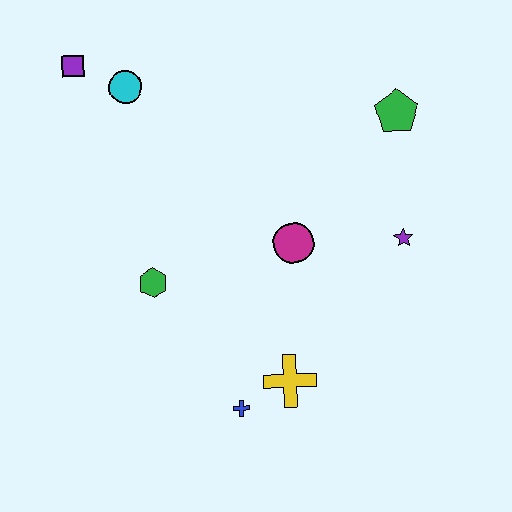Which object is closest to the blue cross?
The yellow cross is closest to the blue cross.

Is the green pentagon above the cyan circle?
No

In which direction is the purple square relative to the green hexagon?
The purple square is above the green hexagon.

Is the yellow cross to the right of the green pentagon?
No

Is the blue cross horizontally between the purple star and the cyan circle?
Yes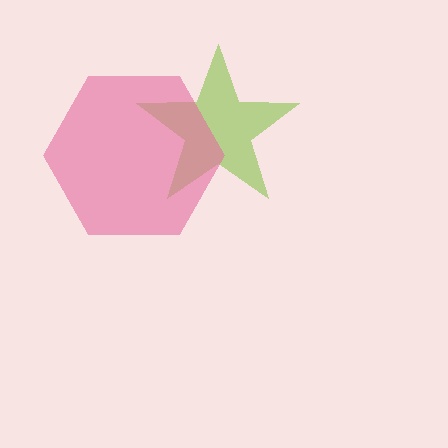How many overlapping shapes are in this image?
There are 2 overlapping shapes in the image.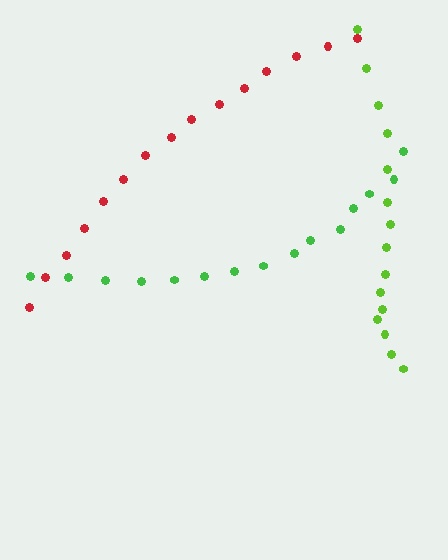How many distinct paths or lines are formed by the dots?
There are 3 distinct paths.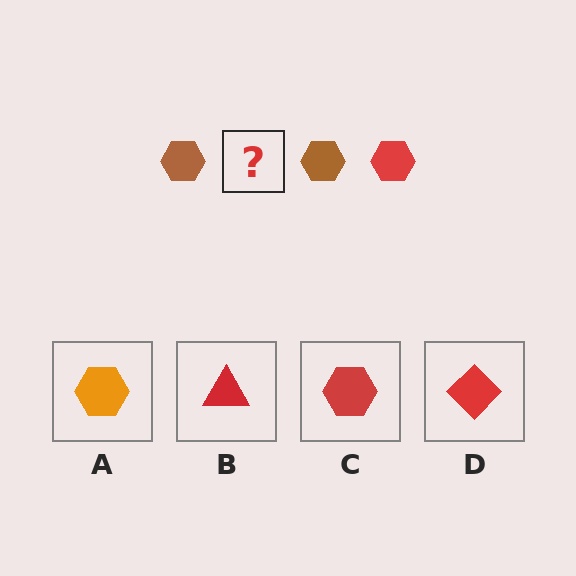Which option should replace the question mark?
Option C.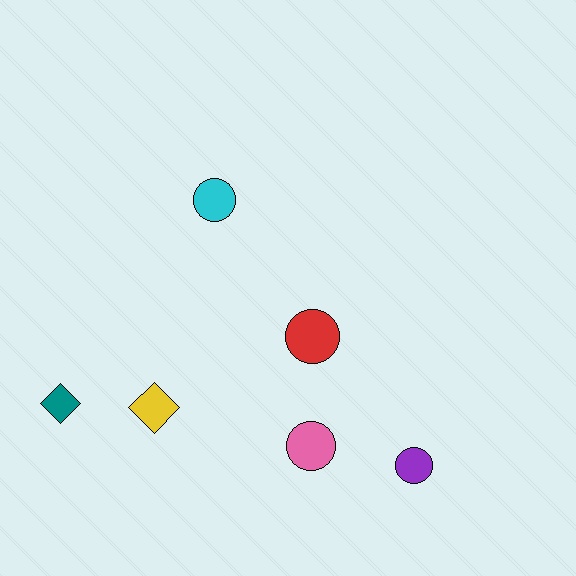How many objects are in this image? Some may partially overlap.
There are 6 objects.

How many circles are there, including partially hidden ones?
There are 4 circles.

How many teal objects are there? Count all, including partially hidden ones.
There is 1 teal object.